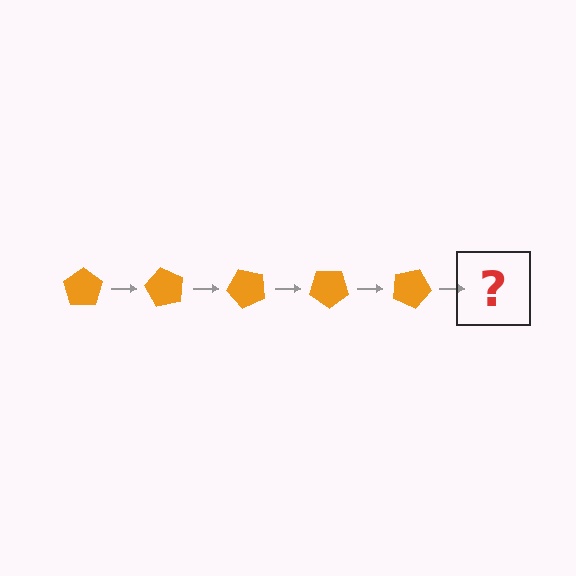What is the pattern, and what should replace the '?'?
The pattern is that the pentagon rotates 60 degrees each step. The '?' should be an orange pentagon rotated 300 degrees.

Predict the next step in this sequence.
The next step is an orange pentagon rotated 300 degrees.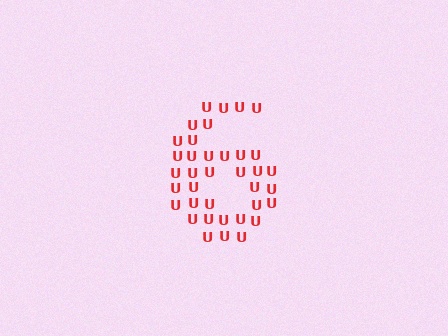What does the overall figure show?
The overall figure shows the digit 6.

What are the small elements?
The small elements are letter U's.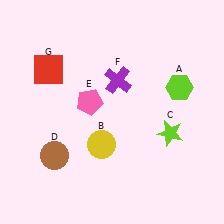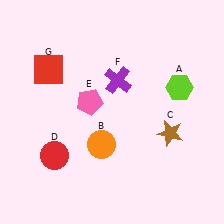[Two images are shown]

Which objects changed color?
B changed from yellow to orange. C changed from lime to brown. D changed from brown to red.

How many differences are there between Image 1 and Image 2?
There are 3 differences between the two images.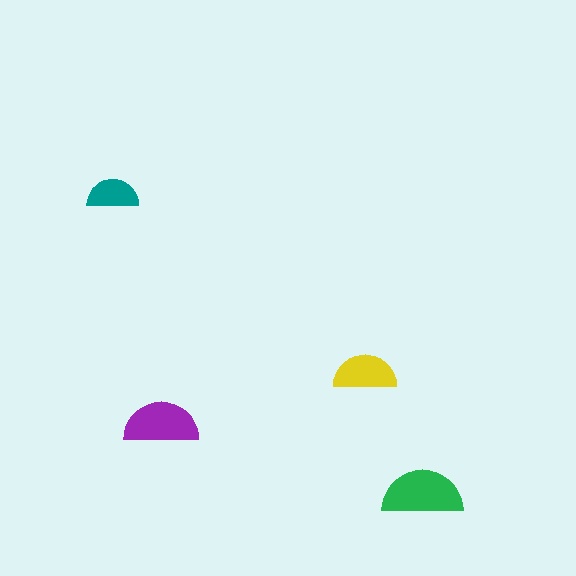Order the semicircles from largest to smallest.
the green one, the purple one, the yellow one, the teal one.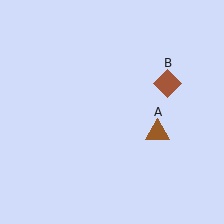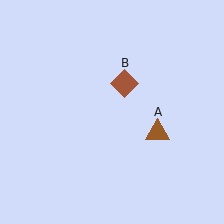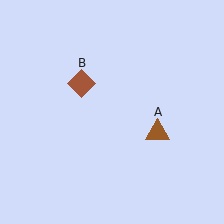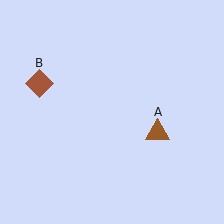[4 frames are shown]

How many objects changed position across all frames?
1 object changed position: brown diamond (object B).